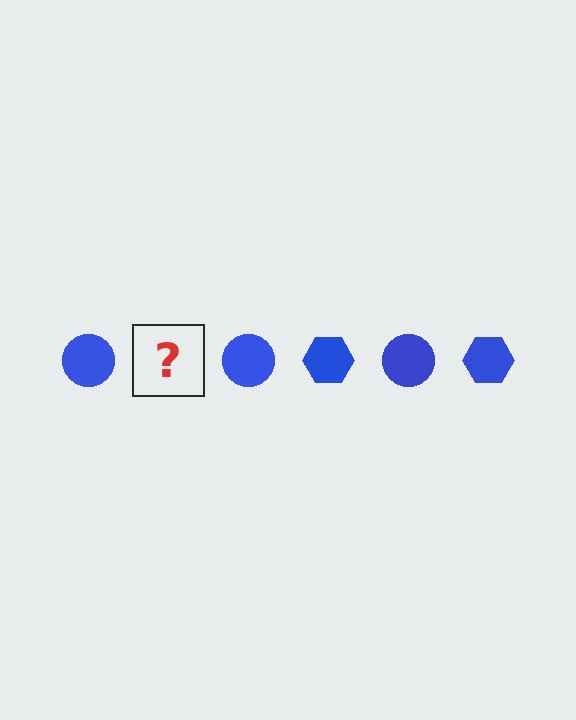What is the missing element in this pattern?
The missing element is a blue hexagon.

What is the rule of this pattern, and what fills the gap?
The rule is that the pattern cycles through circle, hexagon shapes in blue. The gap should be filled with a blue hexagon.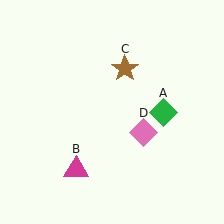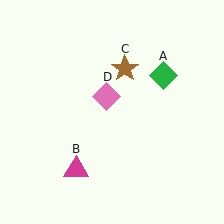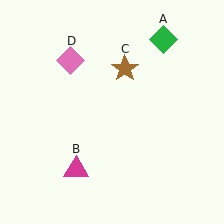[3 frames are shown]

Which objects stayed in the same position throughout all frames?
Magenta triangle (object B) and brown star (object C) remained stationary.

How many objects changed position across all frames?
2 objects changed position: green diamond (object A), pink diamond (object D).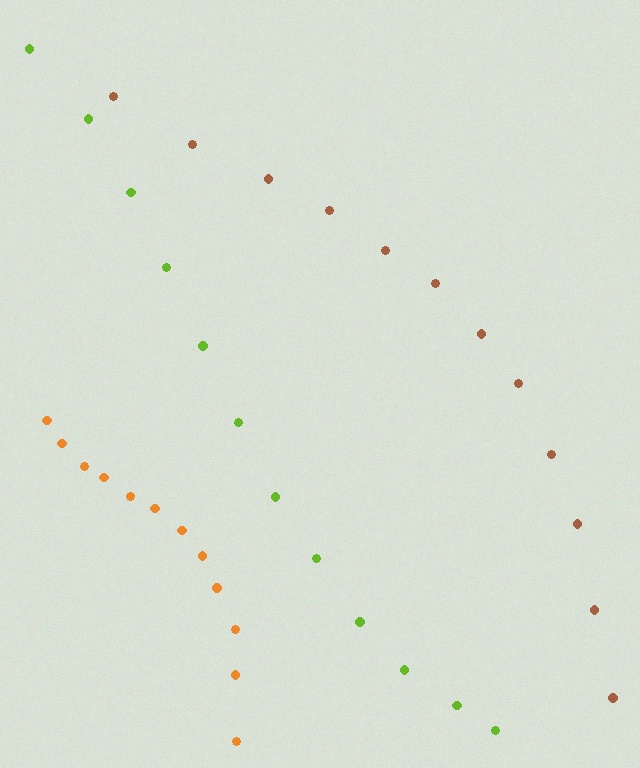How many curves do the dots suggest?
There are 3 distinct paths.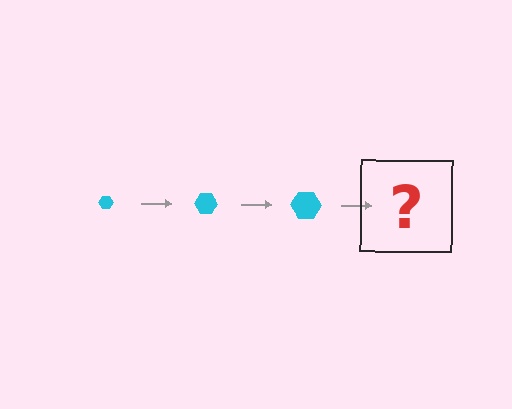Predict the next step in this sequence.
The next step is a cyan hexagon, larger than the previous one.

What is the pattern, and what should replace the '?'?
The pattern is that the hexagon gets progressively larger each step. The '?' should be a cyan hexagon, larger than the previous one.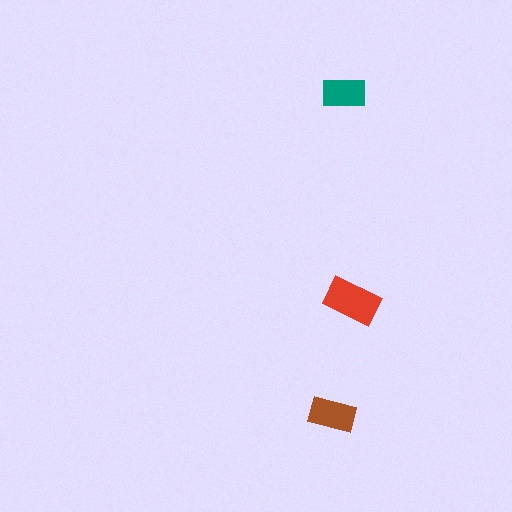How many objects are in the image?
There are 3 objects in the image.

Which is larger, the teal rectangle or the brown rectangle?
The brown one.